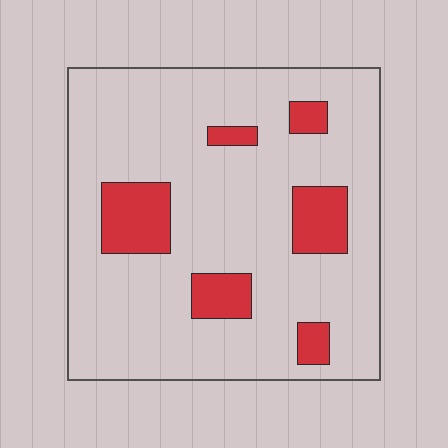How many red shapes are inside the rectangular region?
6.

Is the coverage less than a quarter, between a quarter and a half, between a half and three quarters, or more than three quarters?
Less than a quarter.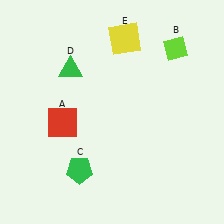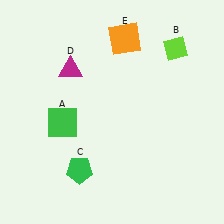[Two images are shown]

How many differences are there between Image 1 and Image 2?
There are 3 differences between the two images.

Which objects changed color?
A changed from red to green. D changed from green to magenta. E changed from yellow to orange.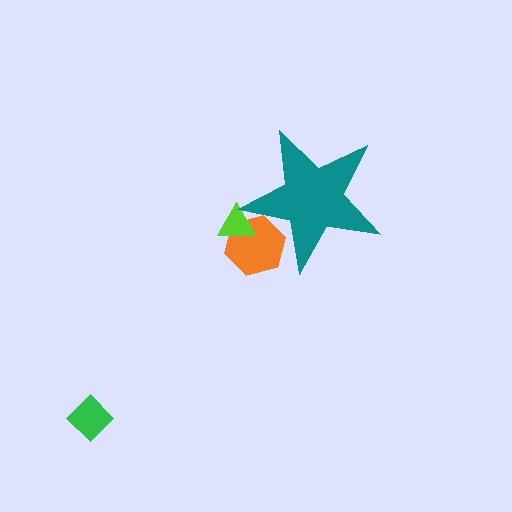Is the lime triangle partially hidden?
Yes, the lime triangle is partially hidden behind the teal star.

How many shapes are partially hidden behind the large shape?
2 shapes are partially hidden.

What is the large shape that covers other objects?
A teal star.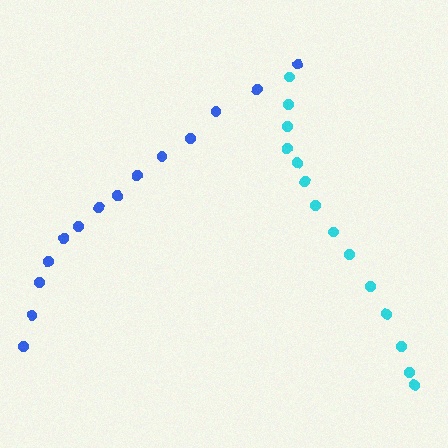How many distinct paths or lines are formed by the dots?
There are 2 distinct paths.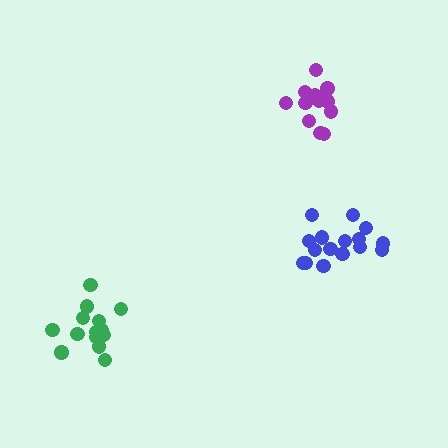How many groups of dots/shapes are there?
There are 3 groups.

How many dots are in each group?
Group 1: 16 dots, Group 2: 14 dots, Group 3: 14 dots (44 total).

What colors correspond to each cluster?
The clusters are colored: blue, green, purple.